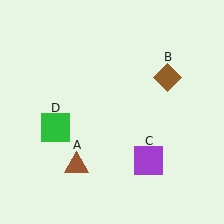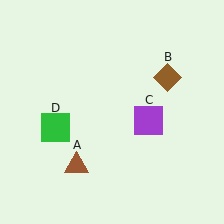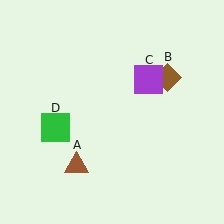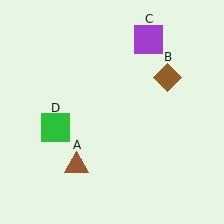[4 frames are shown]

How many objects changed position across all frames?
1 object changed position: purple square (object C).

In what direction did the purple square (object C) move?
The purple square (object C) moved up.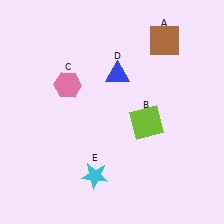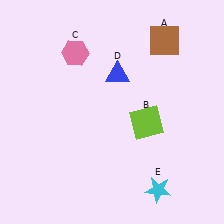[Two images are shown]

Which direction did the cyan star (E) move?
The cyan star (E) moved right.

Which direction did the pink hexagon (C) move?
The pink hexagon (C) moved up.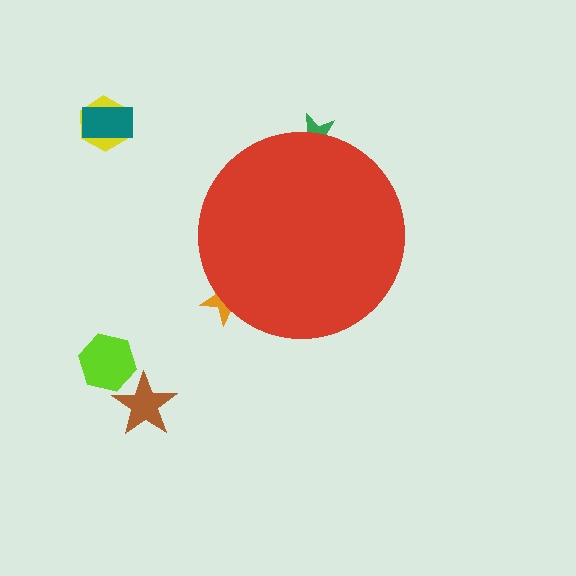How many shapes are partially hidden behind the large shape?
2 shapes are partially hidden.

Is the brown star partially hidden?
No, the brown star is fully visible.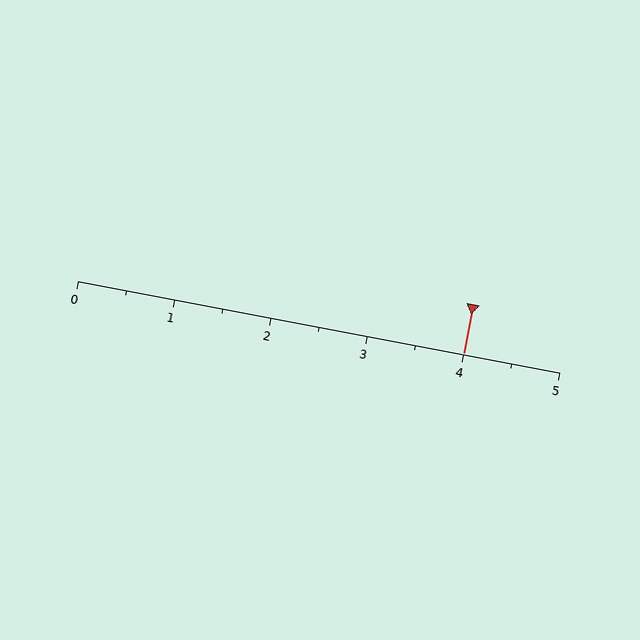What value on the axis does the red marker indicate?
The marker indicates approximately 4.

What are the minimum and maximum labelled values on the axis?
The axis runs from 0 to 5.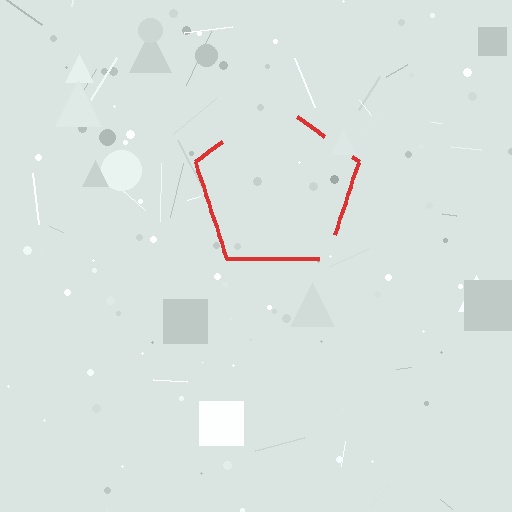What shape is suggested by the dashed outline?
The dashed outline suggests a pentagon.